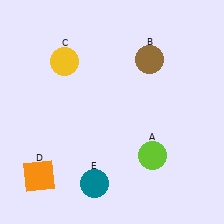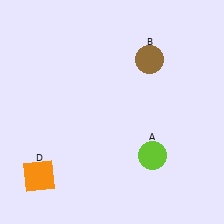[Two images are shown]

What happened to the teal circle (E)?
The teal circle (E) was removed in Image 2. It was in the bottom-left area of Image 1.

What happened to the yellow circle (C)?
The yellow circle (C) was removed in Image 2. It was in the top-left area of Image 1.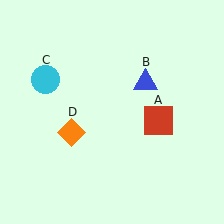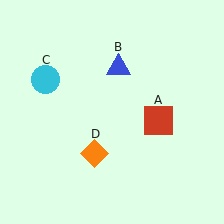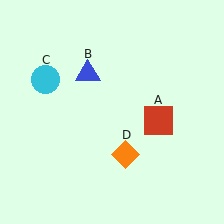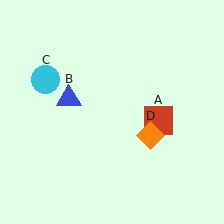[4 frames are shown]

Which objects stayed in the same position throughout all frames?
Red square (object A) and cyan circle (object C) remained stationary.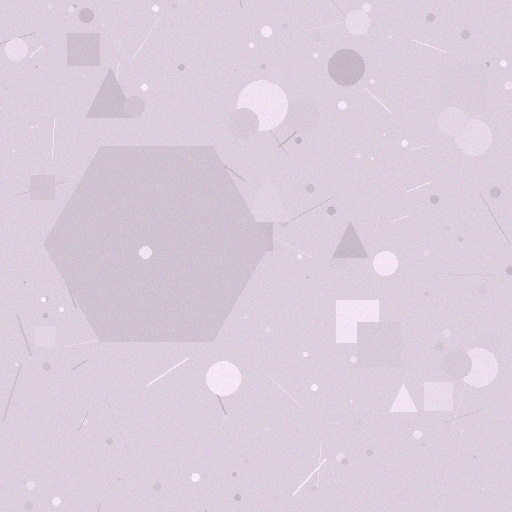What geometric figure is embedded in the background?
A hexagon is embedded in the background.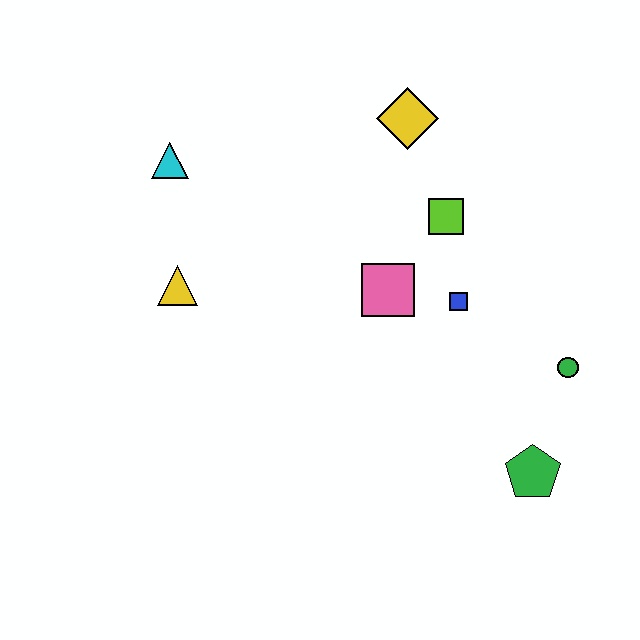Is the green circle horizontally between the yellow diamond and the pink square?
No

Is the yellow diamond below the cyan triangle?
No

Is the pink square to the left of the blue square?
Yes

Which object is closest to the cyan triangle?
The yellow triangle is closest to the cyan triangle.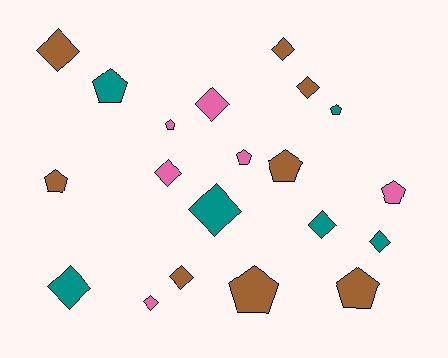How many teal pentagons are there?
There are 2 teal pentagons.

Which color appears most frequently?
Brown, with 8 objects.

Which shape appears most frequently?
Diamond, with 11 objects.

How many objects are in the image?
There are 20 objects.